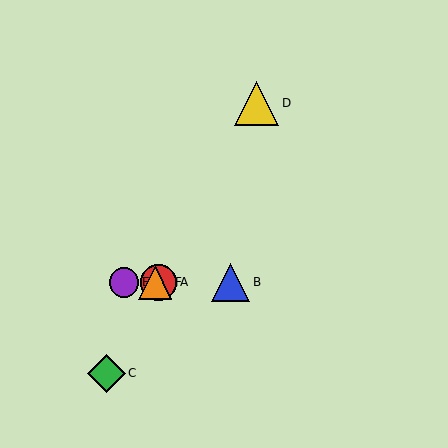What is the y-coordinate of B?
Object B is at y≈282.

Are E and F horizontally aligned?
Yes, both are at y≈282.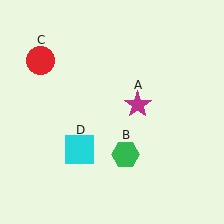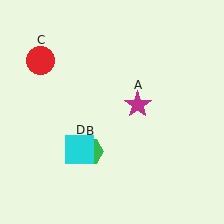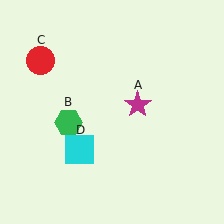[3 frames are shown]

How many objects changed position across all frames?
1 object changed position: green hexagon (object B).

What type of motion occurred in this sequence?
The green hexagon (object B) rotated clockwise around the center of the scene.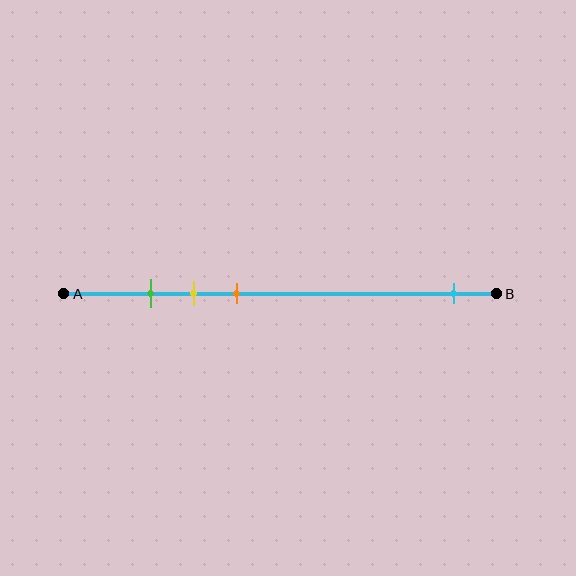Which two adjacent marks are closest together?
The green and yellow marks are the closest adjacent pair.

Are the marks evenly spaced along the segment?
No, the marks are not evenly spaced.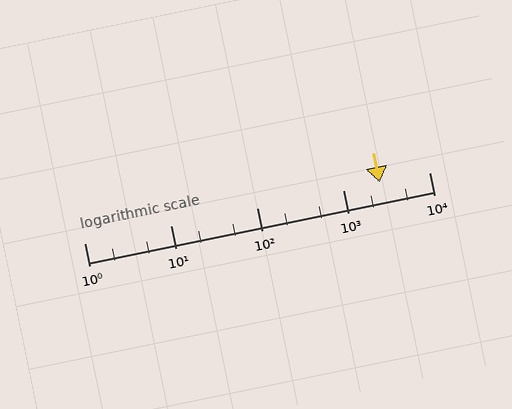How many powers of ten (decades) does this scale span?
The scale spans 4 decades, from 1 to 10000.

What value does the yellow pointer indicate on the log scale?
The pointer indicates approximately 2700.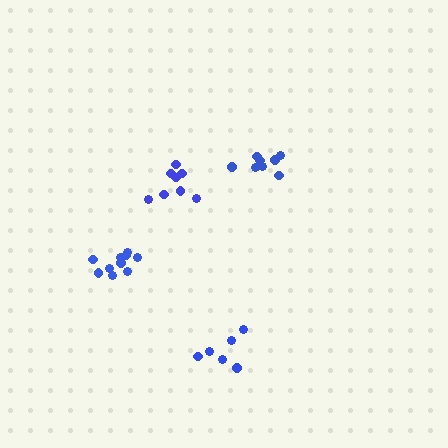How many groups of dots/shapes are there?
There are 4 groups.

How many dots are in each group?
Group 1: 8 dots, Group 2: 8 dots, Group 3: 10 dots, Group 4: 6 dots (32 total).